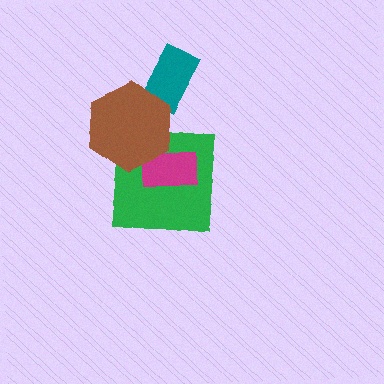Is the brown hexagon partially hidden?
No, no other shape covers it.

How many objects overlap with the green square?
2 objects overlap with the green square.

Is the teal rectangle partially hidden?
Yes, it is partially covered by another shape.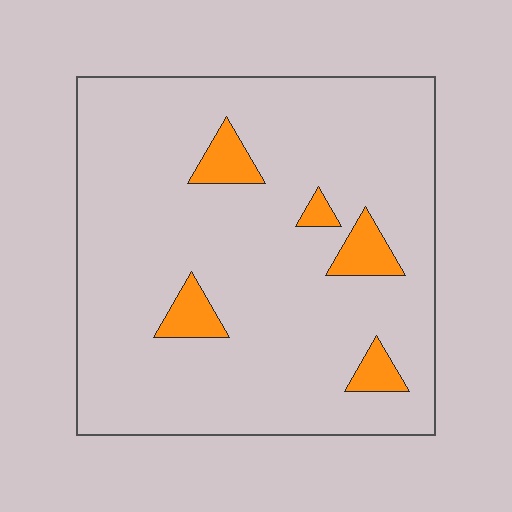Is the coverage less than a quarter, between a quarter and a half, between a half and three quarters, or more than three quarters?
Less than a quarter.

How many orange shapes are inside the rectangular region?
5.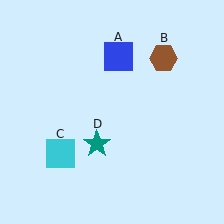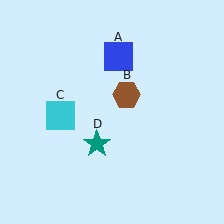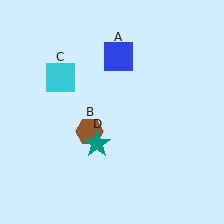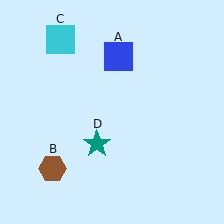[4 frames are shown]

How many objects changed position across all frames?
2 objects changed position: brown hexagon (object B), cyan square (object C).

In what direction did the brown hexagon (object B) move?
The brown hexagon (object B) moved down and to the left.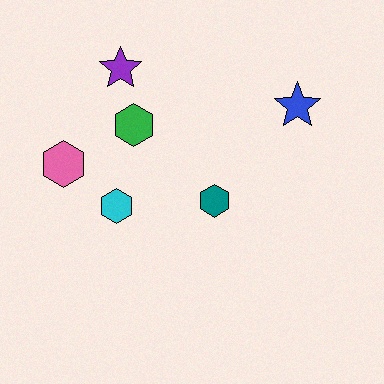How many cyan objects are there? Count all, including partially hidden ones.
There is 1 cyan object.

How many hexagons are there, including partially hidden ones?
There are 4 hexagons.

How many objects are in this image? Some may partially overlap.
There are 6 objects.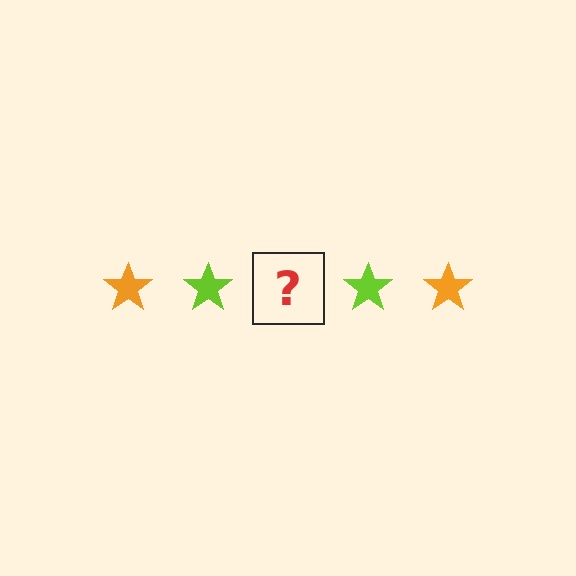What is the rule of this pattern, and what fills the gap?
The rule is that the pattern cycles through orange, lime stars. The gap should be filled with an orange star.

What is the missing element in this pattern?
The missing element is an orange star.